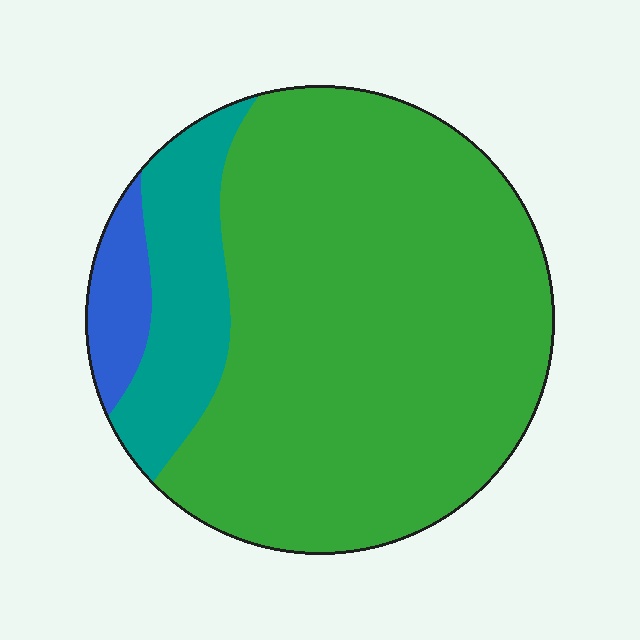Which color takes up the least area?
Blue, at roughly 5%.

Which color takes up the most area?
Green, at roughly 80%.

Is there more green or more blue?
Green.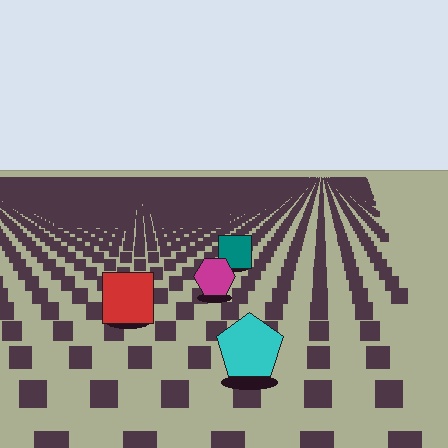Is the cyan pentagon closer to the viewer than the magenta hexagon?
Yes. The cyan pentagon is closer — you can tell from the texture gradient: the ground texture is coarser near it.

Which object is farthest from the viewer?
The teal square is farthest from the viewer. It appears smaller and the ground texture around it is denser.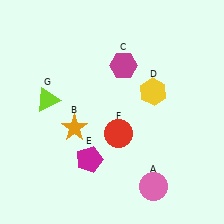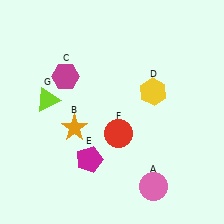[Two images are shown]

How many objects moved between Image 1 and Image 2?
1 object moved between the two images.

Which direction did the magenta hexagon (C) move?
The magenta hexagon (C) moved left.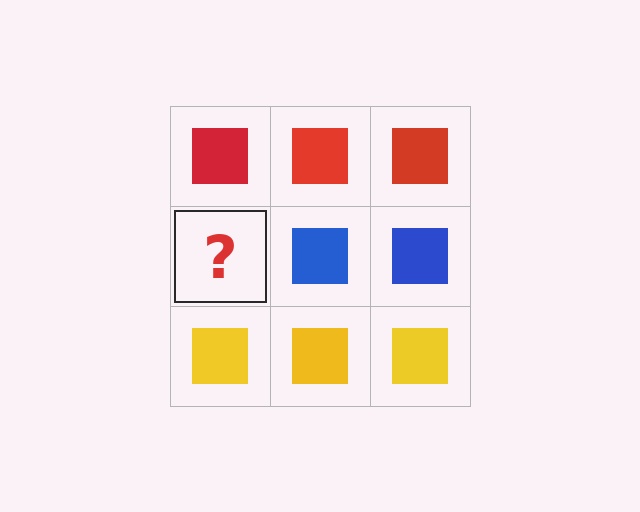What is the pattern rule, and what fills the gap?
The rule is that each row has a consistent color. The gap should be filled with a blue square.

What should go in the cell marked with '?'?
The missing cell should contain a blue square.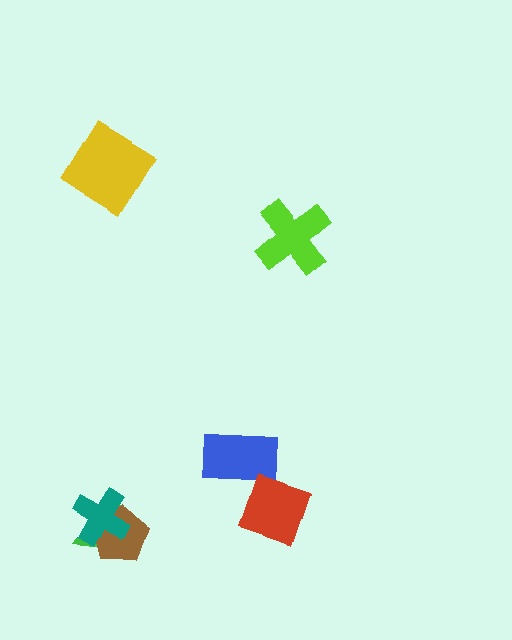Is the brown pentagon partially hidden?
Yes, it is partially covered by another shape.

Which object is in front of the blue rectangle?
The red diamond is in front of the blue rectangle.